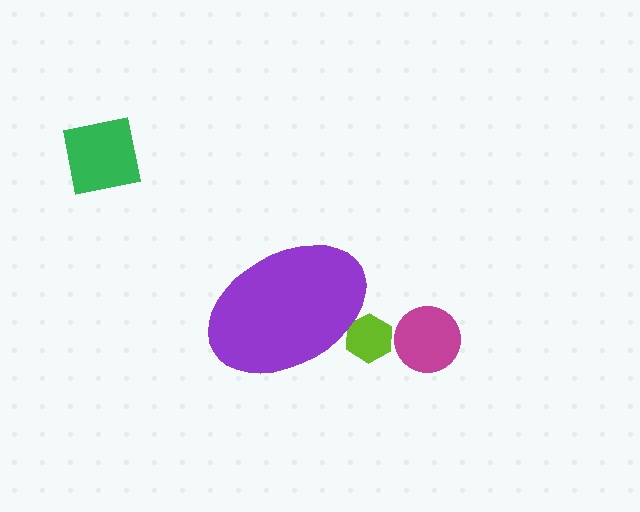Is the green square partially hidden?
No, the green square is fully visible.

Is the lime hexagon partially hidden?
Yes, the lime hexagon is partially hidden behind the purple ellipse.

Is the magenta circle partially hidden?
No, the magenta circle is fully visible.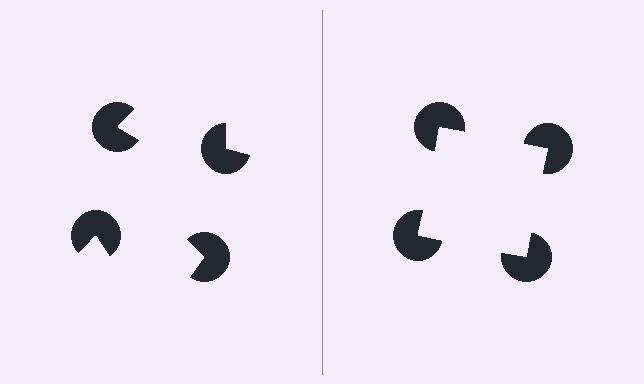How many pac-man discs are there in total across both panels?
8 — 4 on each side.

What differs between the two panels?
The pac-man discs are positioned identically on both sides; only the wedge orientations differ. On the right they align to a square; on the left they are misaligned.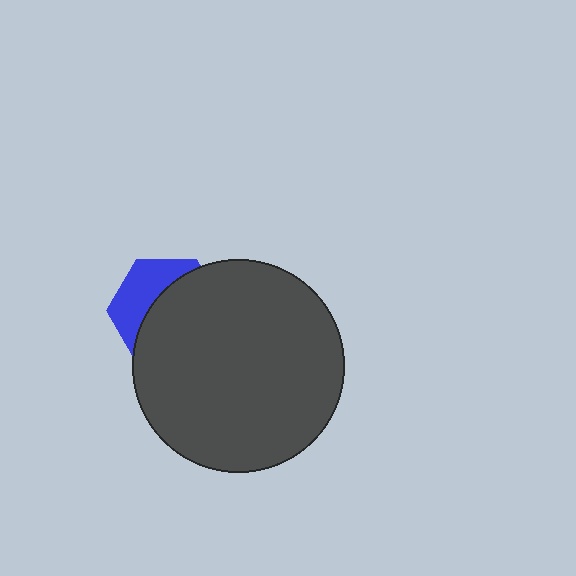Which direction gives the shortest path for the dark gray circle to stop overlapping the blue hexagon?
Moving toward the lower-right gives the shortest separation.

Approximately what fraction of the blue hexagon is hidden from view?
Roughly 63% of the blue hexagon is hidden behind the dark gray circle.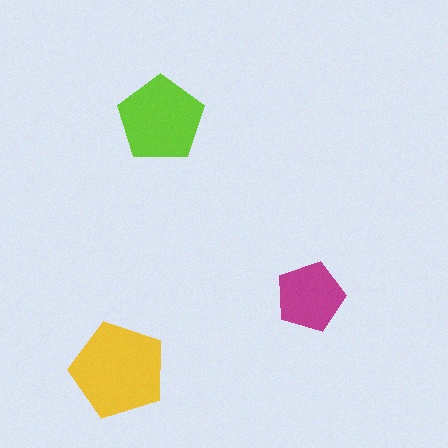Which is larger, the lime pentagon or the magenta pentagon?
The lime one.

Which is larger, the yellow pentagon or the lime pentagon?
The yellow one.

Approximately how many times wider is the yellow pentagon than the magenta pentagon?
About 1.5 times wider.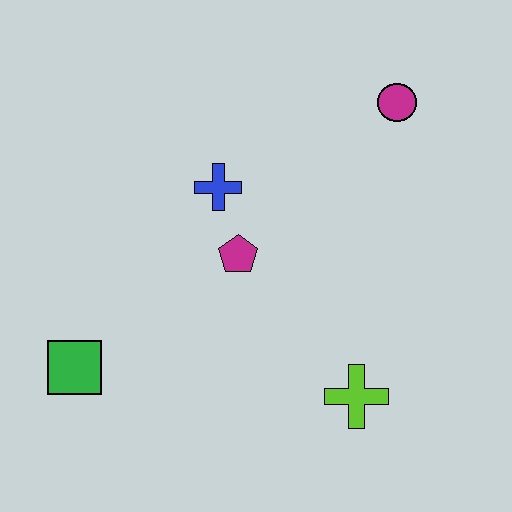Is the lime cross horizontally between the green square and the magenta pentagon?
No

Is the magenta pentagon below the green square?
No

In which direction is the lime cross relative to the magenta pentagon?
The lime cross is below the magenta pentagon.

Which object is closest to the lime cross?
The magenta pentagon is closest to the lime cross.